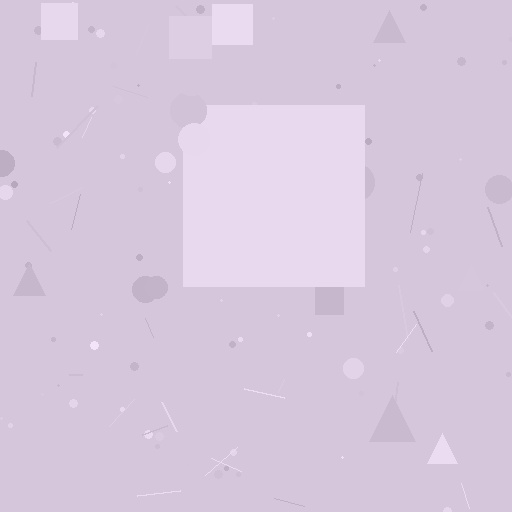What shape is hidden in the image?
A square is hidden in the image.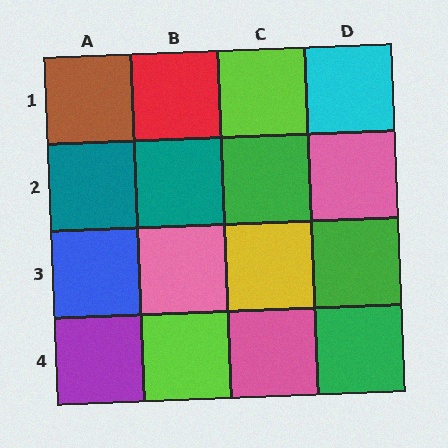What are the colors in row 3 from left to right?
Blue, pink, yellow, green.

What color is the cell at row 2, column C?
Green.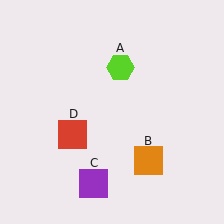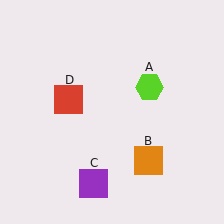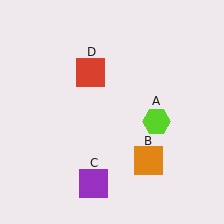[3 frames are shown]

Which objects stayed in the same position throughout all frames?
Orange square (object B) and purple square (object C) remained stationary.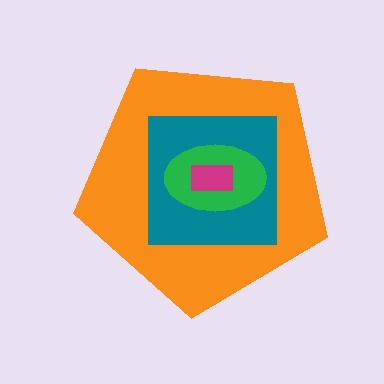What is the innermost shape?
The magenta rectangle.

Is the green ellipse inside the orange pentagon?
Yes.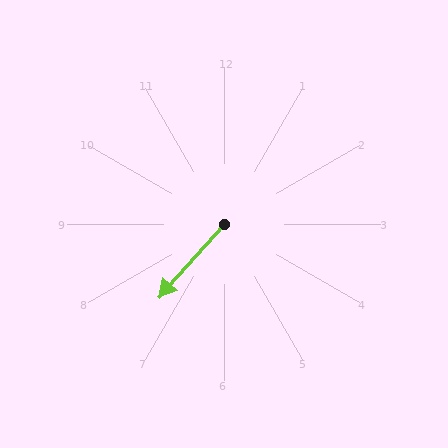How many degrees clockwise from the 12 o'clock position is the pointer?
Approximately 222 degrees.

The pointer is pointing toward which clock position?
Roughly 7 o'clock.